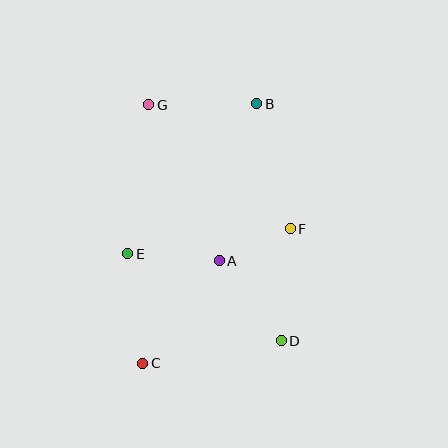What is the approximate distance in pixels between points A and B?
The distance between A and B is approximately 161 pixels.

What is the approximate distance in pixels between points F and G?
The distance between F and G is approximately 188 pixels.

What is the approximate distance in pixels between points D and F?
The distance between D and F is approximately 112 pixels.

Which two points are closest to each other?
Points A and F are closest to each other.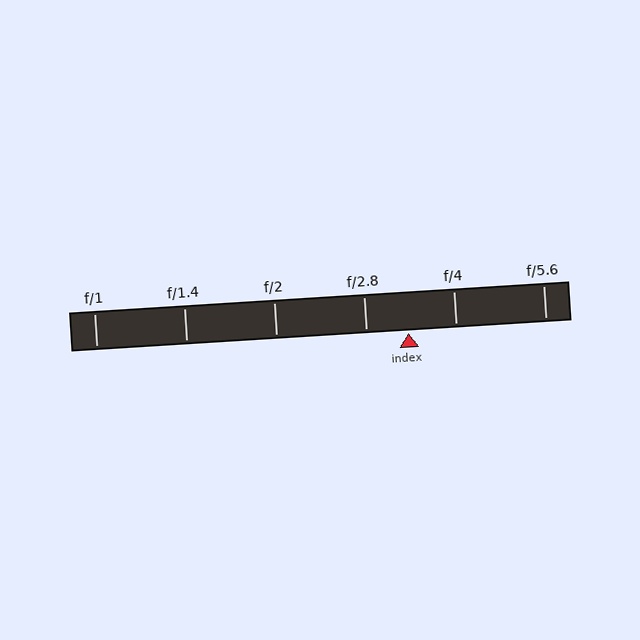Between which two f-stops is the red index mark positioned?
The index mark is between f/2.8 and f/4.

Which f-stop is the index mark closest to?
The index mark is closest to f/2.8.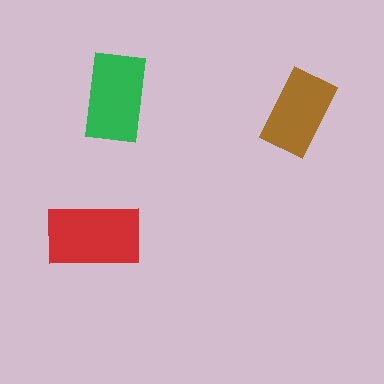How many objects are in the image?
There are 3 objects in the image.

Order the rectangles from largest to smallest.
the red one, the green one, the brown one.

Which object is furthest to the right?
The brown rectangle is rightmost.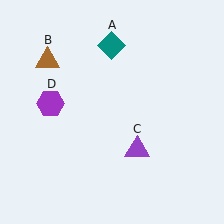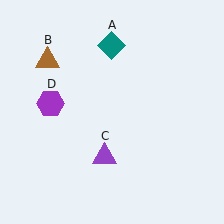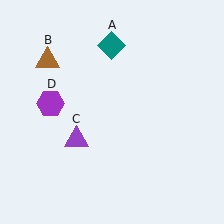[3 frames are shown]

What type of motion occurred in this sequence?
The purple triangle (object C) rotated clockwise around the center of the scene.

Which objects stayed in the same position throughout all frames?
Teal diamond (object A) and brown triangle (object B) and purple hexagon (object D) remained stationary.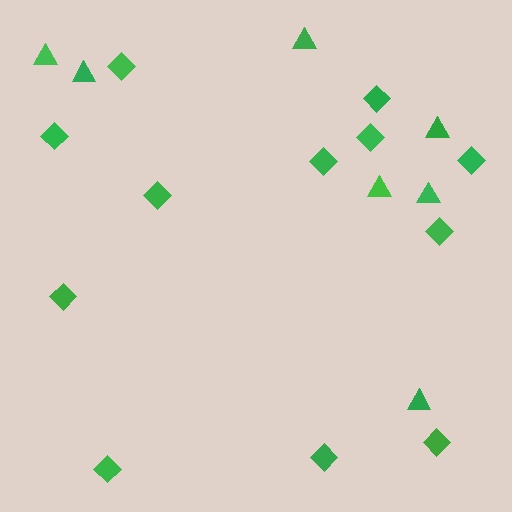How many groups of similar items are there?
There are 2 groups: one group of triangles (7) and one group of diamonds (12).